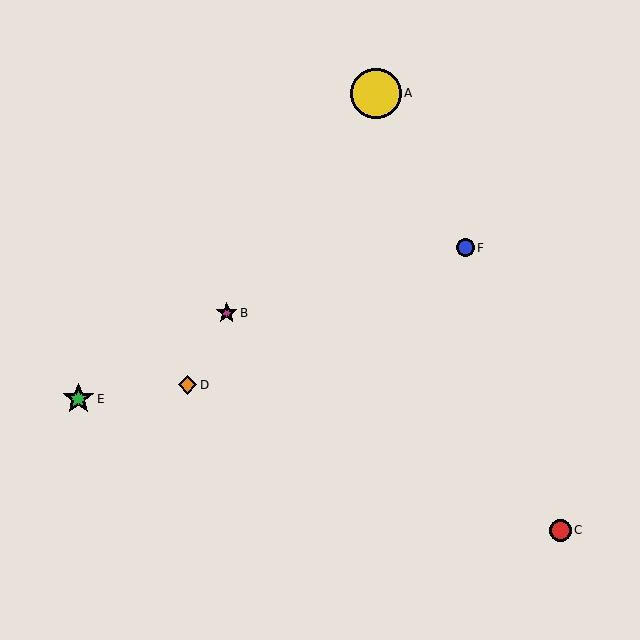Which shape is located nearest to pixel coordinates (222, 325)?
The magenta star (labeled B) at (227, 313) is nearest to that location.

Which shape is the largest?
The yellow circle (labeled A) is the largest.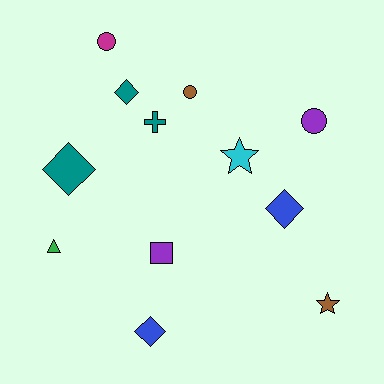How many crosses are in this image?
There is 1 cross.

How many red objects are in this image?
There are no red objects.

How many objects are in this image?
There are 12 objects.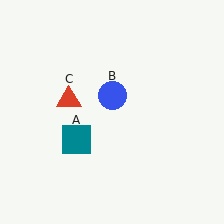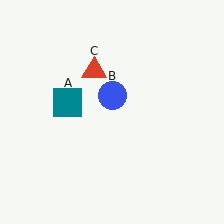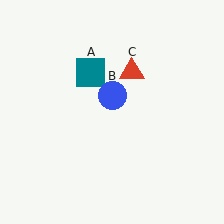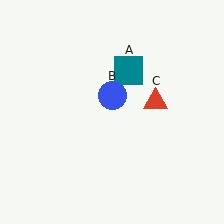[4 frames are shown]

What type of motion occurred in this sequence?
The teal square (object A), red triangle (object C) rotated clockwise around the center of the scene.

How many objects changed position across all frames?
2 objects changed position: teal square (object A), red triangle (object C).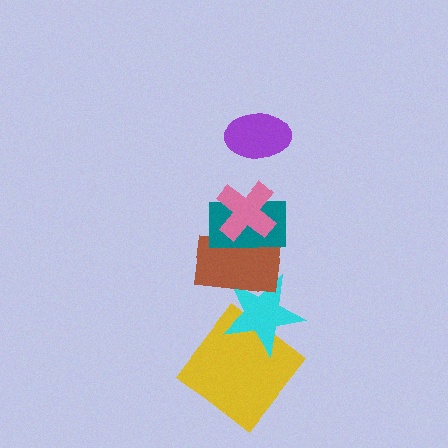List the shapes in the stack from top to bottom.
From top to bottom: the purple ellipse, the pink cross, the teal rectangle, the brown rectangle, the cyan star, the yellow diamond.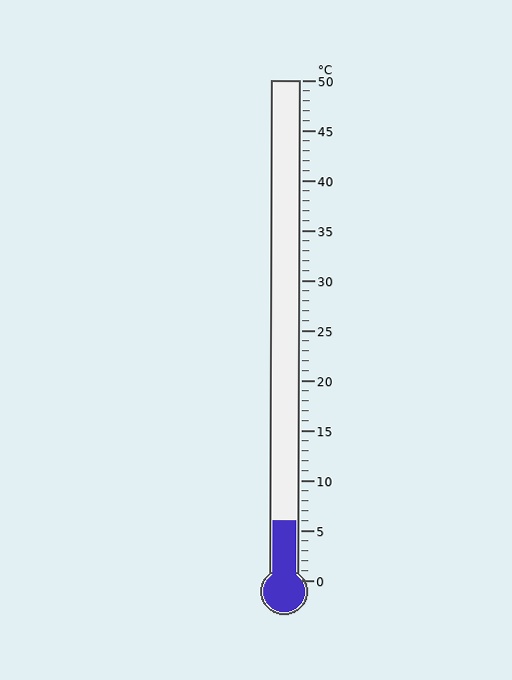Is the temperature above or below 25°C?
The temperature is below 25°C.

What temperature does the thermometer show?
The thermometer shows approximately 6°C.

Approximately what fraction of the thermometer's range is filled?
The thermometer is filled to approximately 10% of its range.